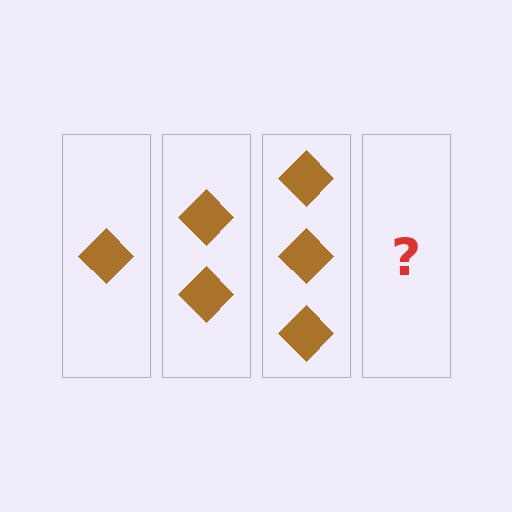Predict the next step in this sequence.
The next step is 4 diamonds.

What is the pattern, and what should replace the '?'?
The pattern is that each step adds one more diamond. The '?' should be 4 diamonds.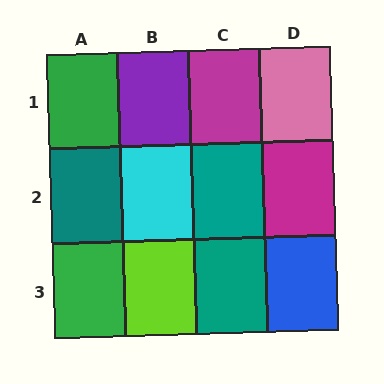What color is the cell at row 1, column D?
Pink.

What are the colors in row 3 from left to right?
Green, lime, teal, blue.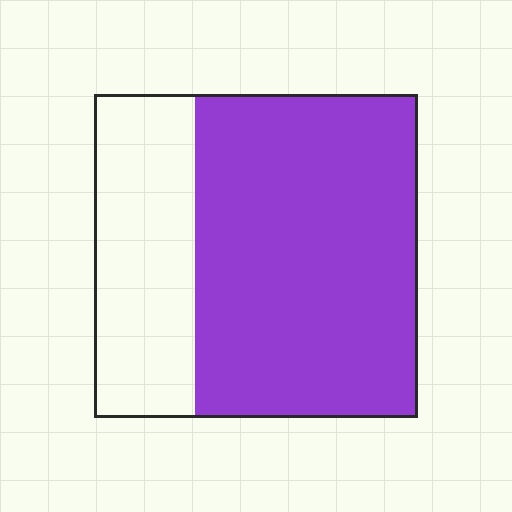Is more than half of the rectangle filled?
Yes.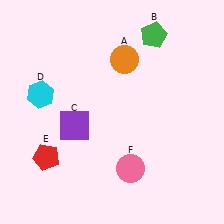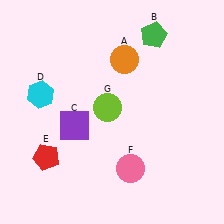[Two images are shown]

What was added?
A lime circle (G) was added in Image 2.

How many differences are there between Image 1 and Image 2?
There is 1 difference between the two images.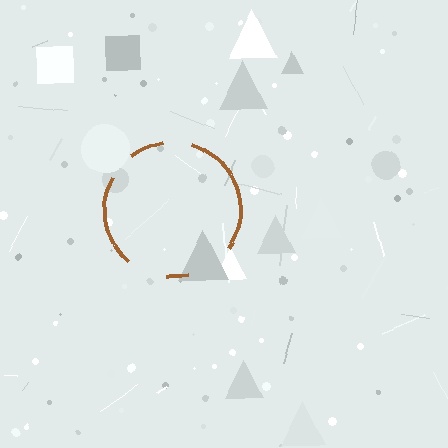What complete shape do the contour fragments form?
The contour fragments form a circle.